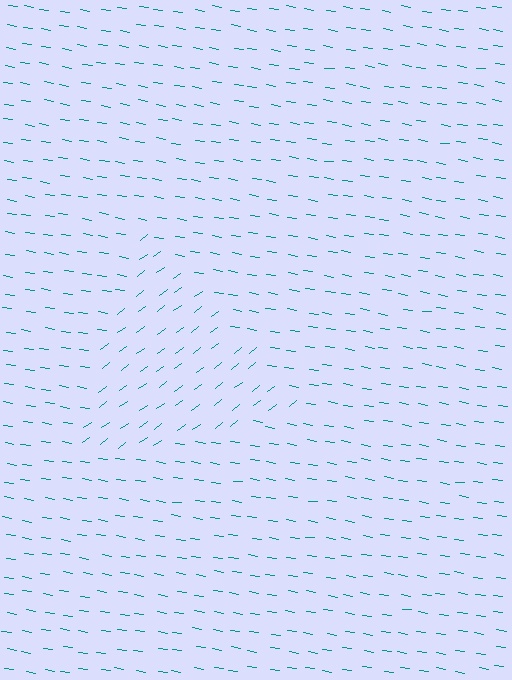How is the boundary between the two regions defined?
The boundary is defined purely by a change in line orientation (approximately 45 degrees difference). All lines are the same color and thickness.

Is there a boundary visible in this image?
Yes, there is a texture boundary formed by a change in line orientation.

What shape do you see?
I see a triangle.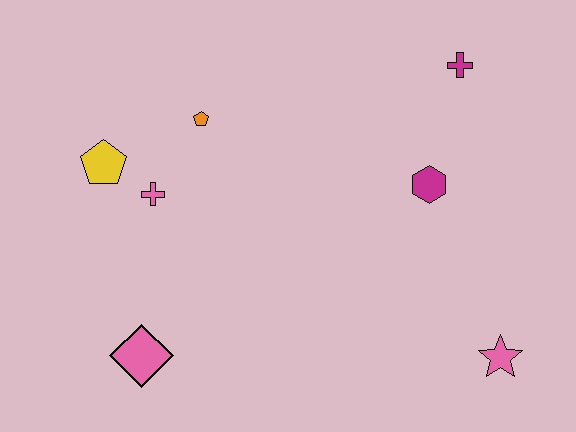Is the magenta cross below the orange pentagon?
No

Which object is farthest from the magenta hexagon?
The pink diamond is farthest from the magenta hexagon.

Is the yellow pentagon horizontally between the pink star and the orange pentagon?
No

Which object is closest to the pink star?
The magenta hexagon is closest to the pink star.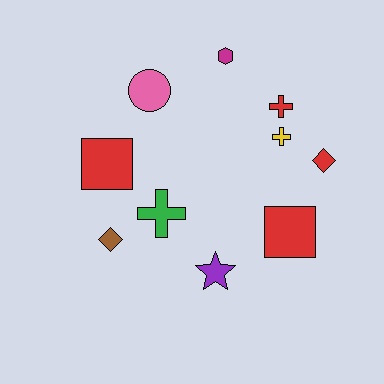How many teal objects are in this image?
There are no teal objects.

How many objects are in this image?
There are 10 objects.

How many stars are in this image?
There is 1 star.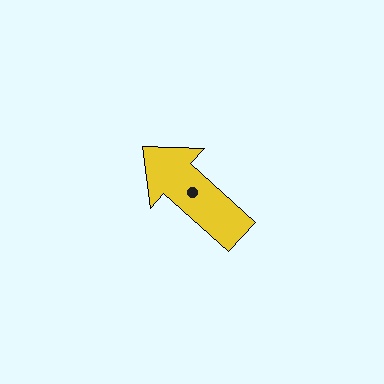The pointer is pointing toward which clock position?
Roughly 10 o'clock.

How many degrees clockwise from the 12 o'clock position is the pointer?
Approximately 312 degrees.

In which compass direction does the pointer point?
Northwest.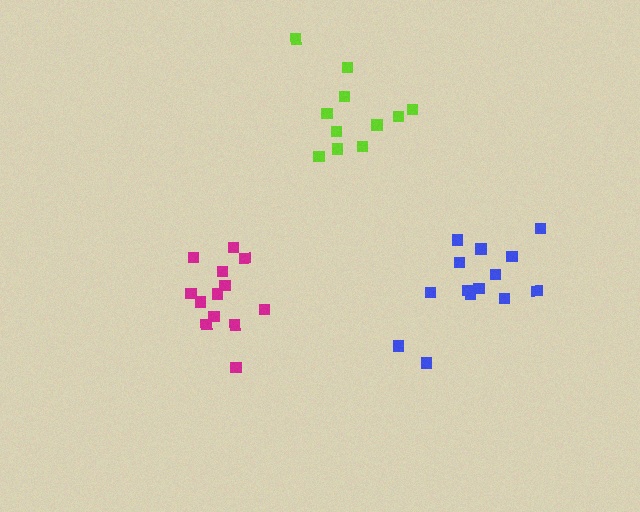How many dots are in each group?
Group 1: 14 dots, Group 2: 13 dots, Group 3: 11 dots (38 total).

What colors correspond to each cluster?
The clusters are colored: blue, magenta, lime.